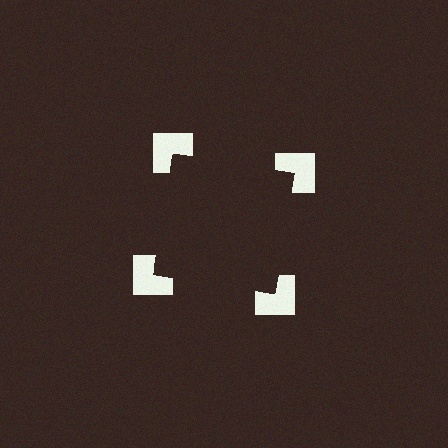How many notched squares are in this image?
There are 4 — one at each vertex of the illusory square.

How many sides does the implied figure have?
4 sides.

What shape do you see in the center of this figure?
An illusory square — its edges are inferred from the aligned wedge cuts in the notched squares, not physically drawn.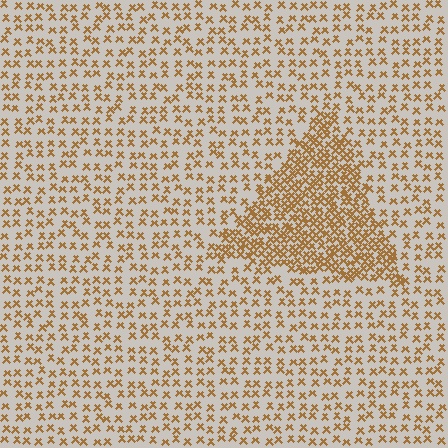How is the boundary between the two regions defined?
The boundary is defined by a change in element density (approximately 2.4x ratio). All elements are the same color, size, and shape.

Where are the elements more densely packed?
The elements are more densely packed inside the triangle boundary.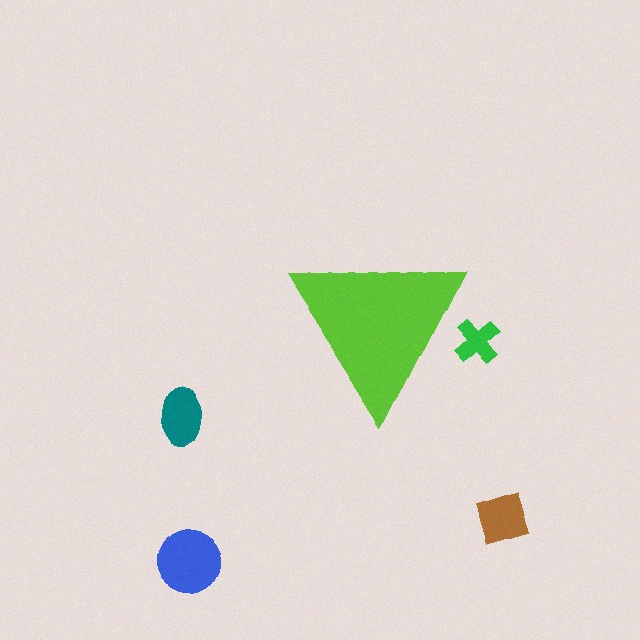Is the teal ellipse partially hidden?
No, the teal ellipse is fully visible.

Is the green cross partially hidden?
Yes, the green cross is partially hidden behind the lime triangle.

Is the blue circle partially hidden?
No, the blue circle is fully visible.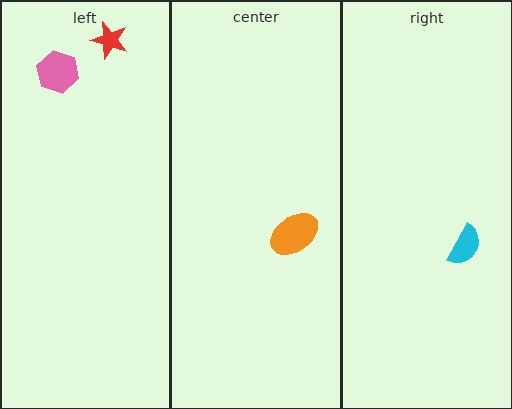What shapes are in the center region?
The orange ellipse.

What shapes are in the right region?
The cyan semicircle.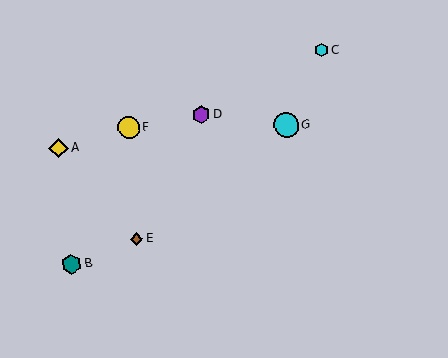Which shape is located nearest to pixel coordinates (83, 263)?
The teal hexagon (labeled B) at (71, 264) is nearest to that location.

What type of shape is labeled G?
Shape G is a cyan circle.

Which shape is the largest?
The cyan circle (labeled G) is the largest.